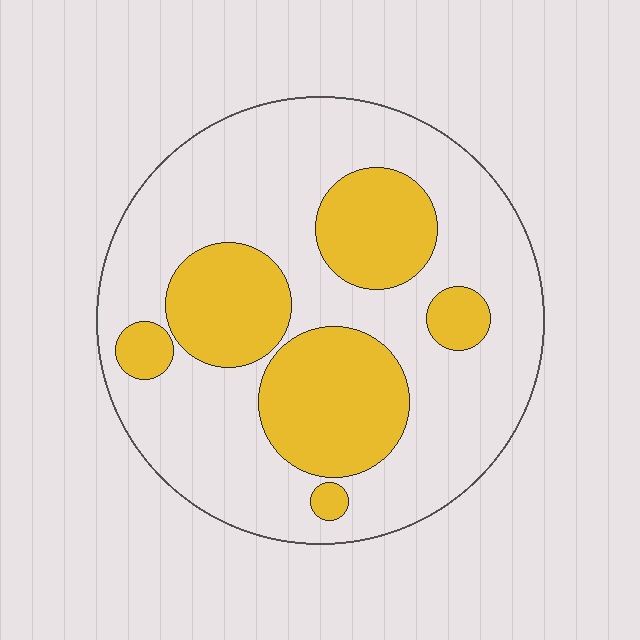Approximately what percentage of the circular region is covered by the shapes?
Approximately 30%.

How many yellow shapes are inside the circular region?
6.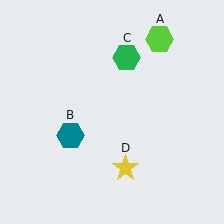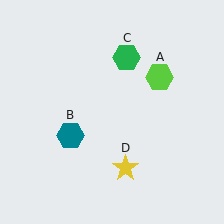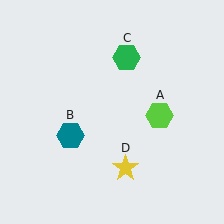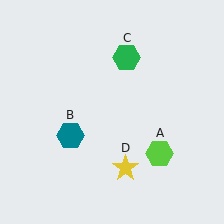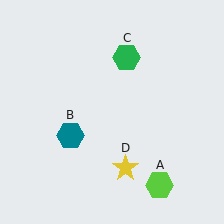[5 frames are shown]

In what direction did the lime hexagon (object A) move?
The lime hexagon (object A) moved down.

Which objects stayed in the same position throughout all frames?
Teal hexagon (object B) and green hexagon (object C) and yellow star (object D) remained stationary.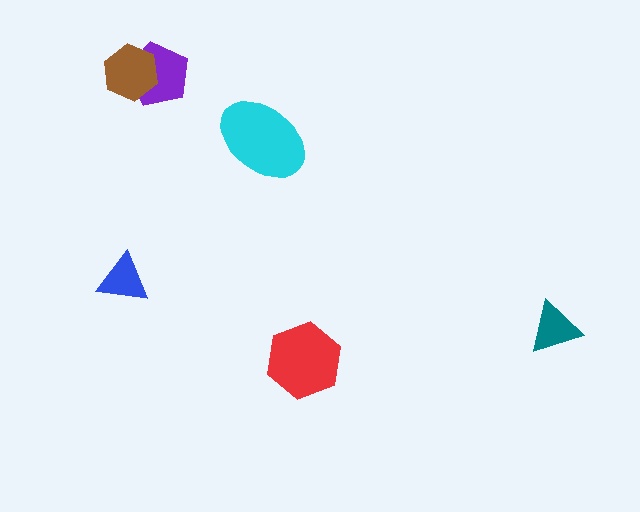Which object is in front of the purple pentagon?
The brown hexagon is in front of the purple pentagon.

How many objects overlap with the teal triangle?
0 objects overlap with the teal triangle.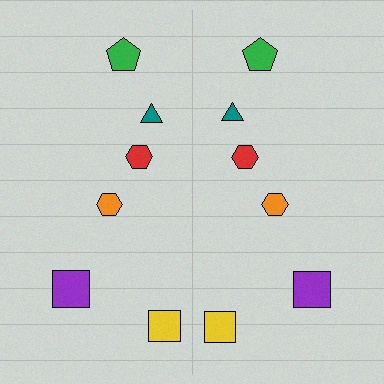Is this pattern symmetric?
Yes, this pattern has bilateral (reflection) symmetry.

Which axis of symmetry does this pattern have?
The pattern has a vertical axis of symmetry running through the center of the image.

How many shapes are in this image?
There are 12 shapes in this image.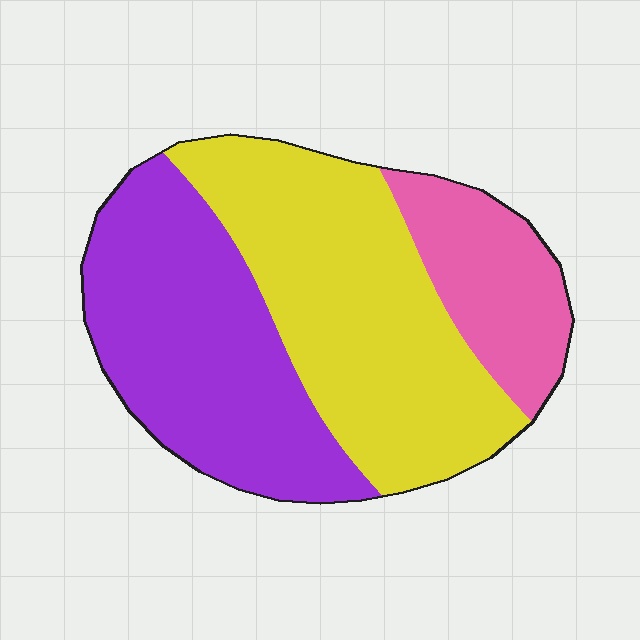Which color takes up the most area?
Yellow, at roughly 45%.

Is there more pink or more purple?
Purple.